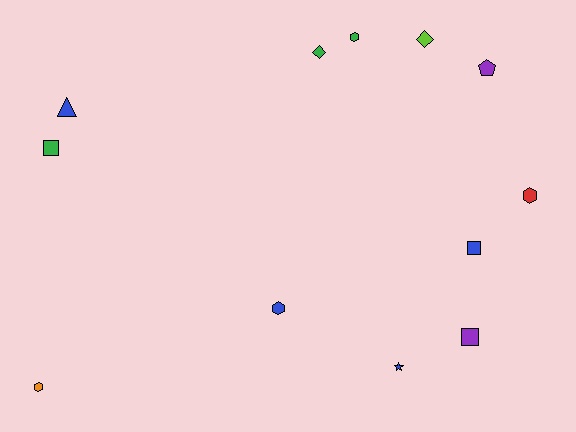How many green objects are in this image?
There are 3 green objects.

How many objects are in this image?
There are 12 objects.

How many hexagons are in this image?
There are 4 hexagons.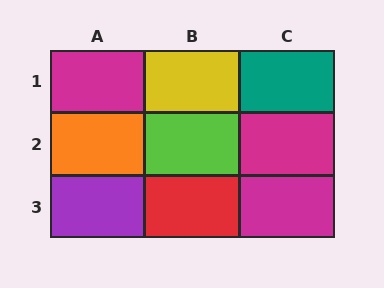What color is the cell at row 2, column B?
Lime.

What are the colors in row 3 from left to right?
Purple, red, magenta.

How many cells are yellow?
1 cell is yellow.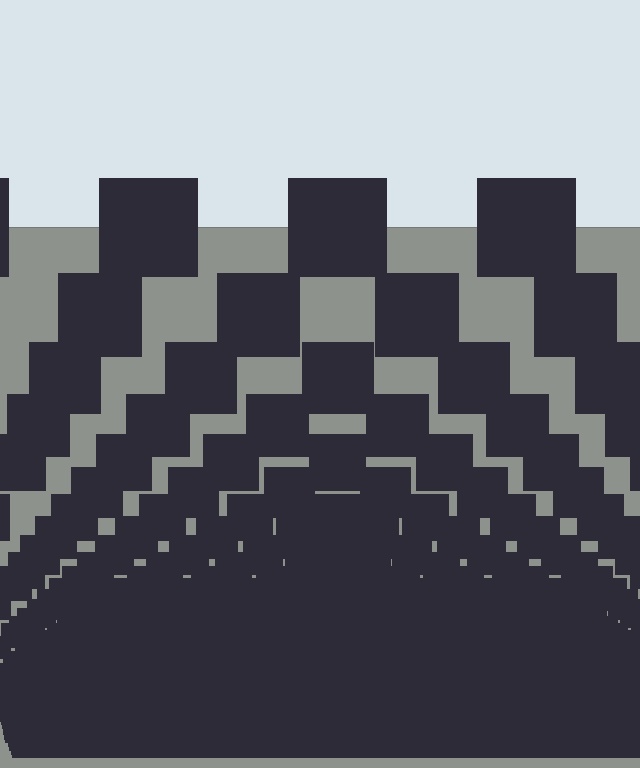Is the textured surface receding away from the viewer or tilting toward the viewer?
The surface appears to tilt toward the viewer. Texture elements get larger and sparser toward the top.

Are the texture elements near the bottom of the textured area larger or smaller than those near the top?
Smaller. The gradient is inverted — elements near the bottom are smaller and denser.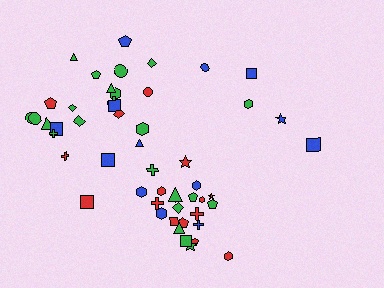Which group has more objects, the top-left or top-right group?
The top-left group.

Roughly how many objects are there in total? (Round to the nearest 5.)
Roughly 50 objects in total.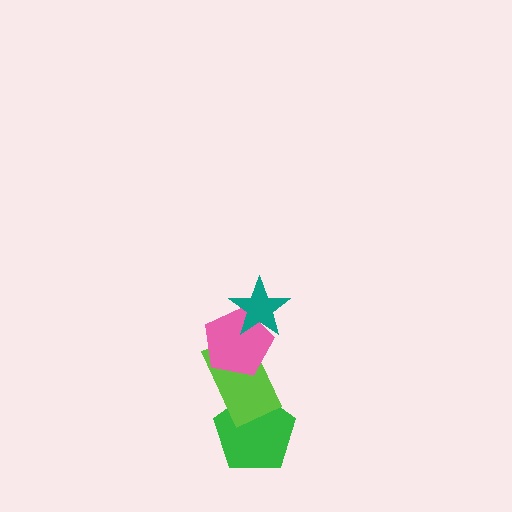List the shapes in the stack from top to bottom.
From top to bottom: the teal star, the pink pentagon, the lime rectangle, the green pentagon.